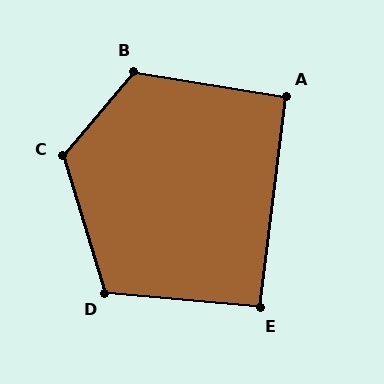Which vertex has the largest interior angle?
C, at approximately 123 degrees.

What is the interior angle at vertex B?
Approximately 121 degrees (obtuse).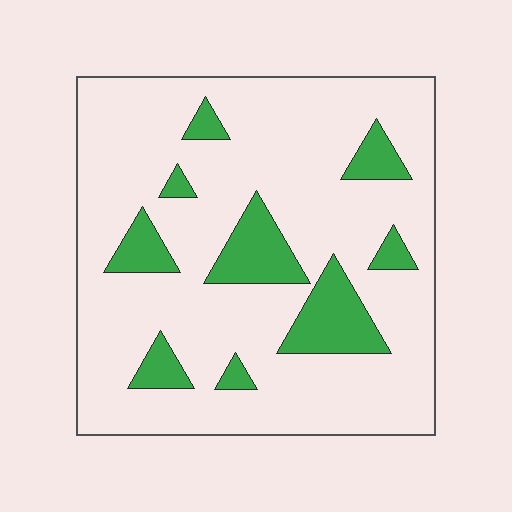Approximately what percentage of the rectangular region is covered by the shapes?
Approximately 15%.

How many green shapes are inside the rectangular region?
9.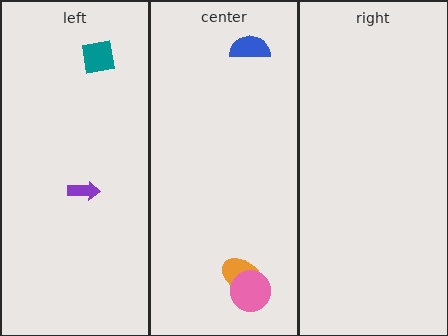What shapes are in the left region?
The teal square, the purple arrow.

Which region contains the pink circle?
The center region.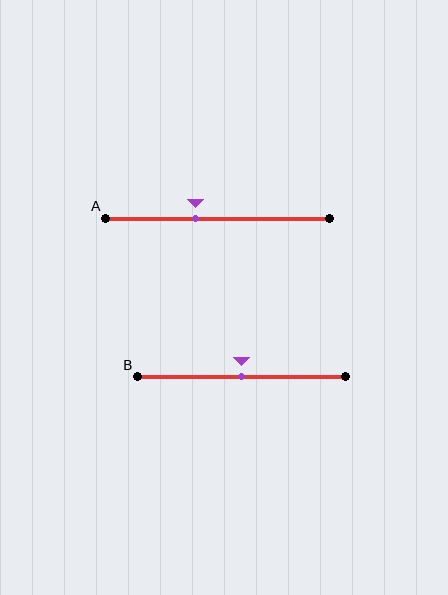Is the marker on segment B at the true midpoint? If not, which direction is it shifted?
Yes, the marker on segment B is at the true midpoint.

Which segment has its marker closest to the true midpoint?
Segment B has its marker closest to the true midpoint.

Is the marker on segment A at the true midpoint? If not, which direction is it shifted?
No, the marker on segment A is shifted to the left by about 10% of the segment length.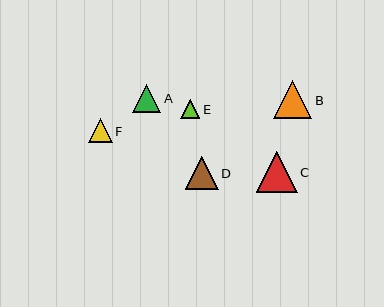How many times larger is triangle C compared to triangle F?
Triangle C is approximately 1.7 times the size of triangle F.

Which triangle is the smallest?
Triangle E is the smallest with a size of approximately 19 pixels.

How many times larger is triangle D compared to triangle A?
Triangle D is approximately 1.2 times the size of triangle A.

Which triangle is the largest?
Triangle C is the largest with a size of approximately 41 pixels.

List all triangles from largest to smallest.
From largest to smallest: C, B, D, A, F, E.